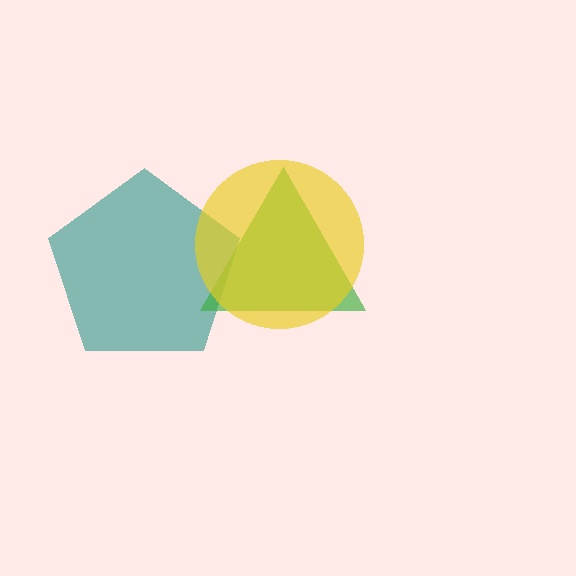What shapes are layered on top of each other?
The layered shapes are: a teal pentagon, a green triangle, a yellow circle.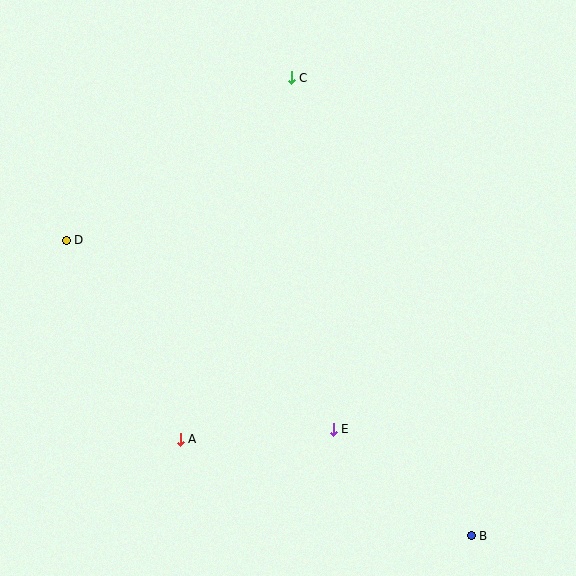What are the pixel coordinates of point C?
Point C is at (291, 78).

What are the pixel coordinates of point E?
Point E is at (333, 429).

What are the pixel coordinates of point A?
Point A is at (180, 439).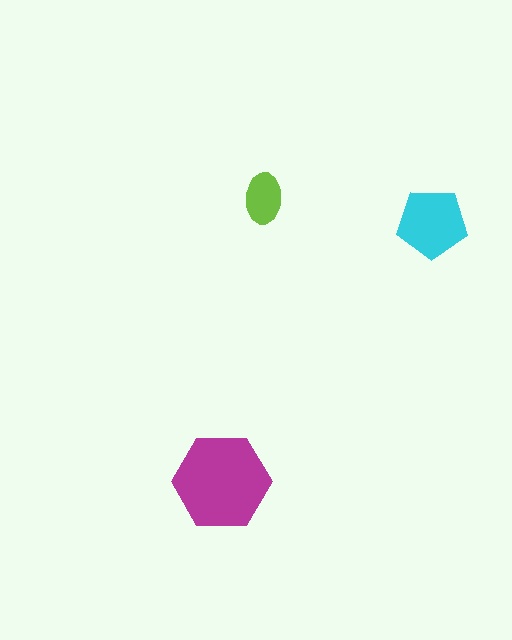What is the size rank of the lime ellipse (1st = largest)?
3rd.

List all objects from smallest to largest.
The lime ellipse, the cyan pentagon, the magenta hexagon.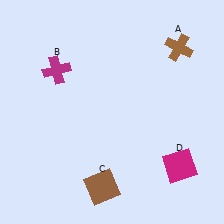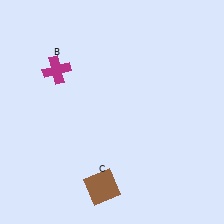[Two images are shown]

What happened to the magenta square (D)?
The magenta square (D) was removed in Image 2. It was in the bottom-right area of Image 1.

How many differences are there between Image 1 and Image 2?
There are 2 differences between the two images.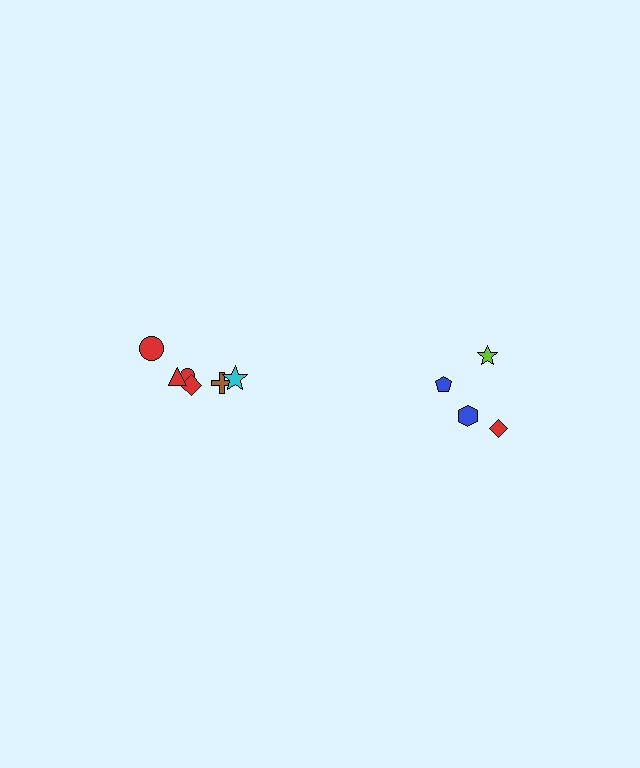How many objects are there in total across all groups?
There are 10 objects.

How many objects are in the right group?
There are 4 objects.